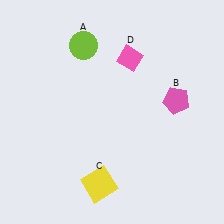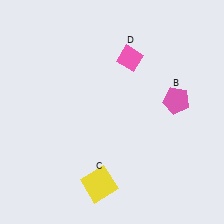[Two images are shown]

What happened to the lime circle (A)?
The lime circle (A) was removed in Image 2. It was in the top-left area of Image 1.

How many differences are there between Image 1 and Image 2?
There is 1 difference between the two images.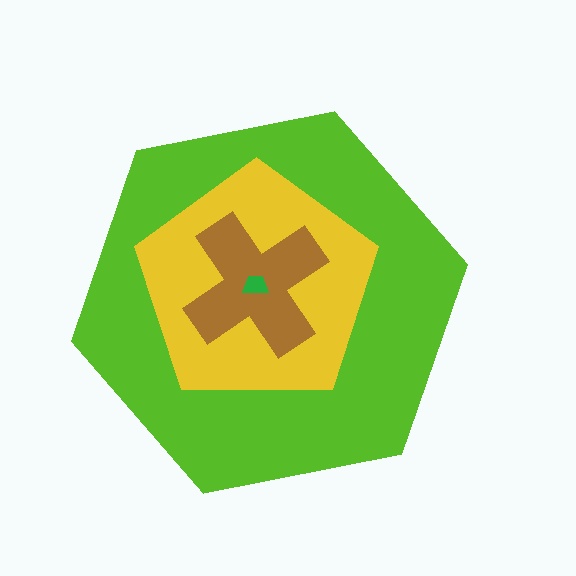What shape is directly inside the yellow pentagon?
The brown cross.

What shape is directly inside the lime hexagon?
The yellow pentagon.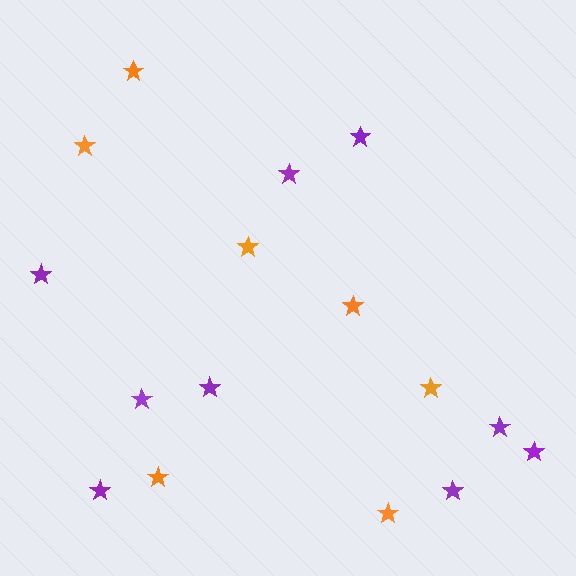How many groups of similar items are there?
There are 2 groups: one group of purple stars (9) and one group of orange stars (7).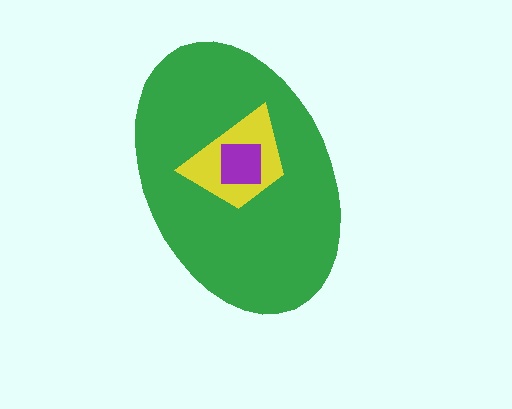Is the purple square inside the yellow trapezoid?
Yes.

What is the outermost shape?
The green ellipse.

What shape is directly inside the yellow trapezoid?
The purple square.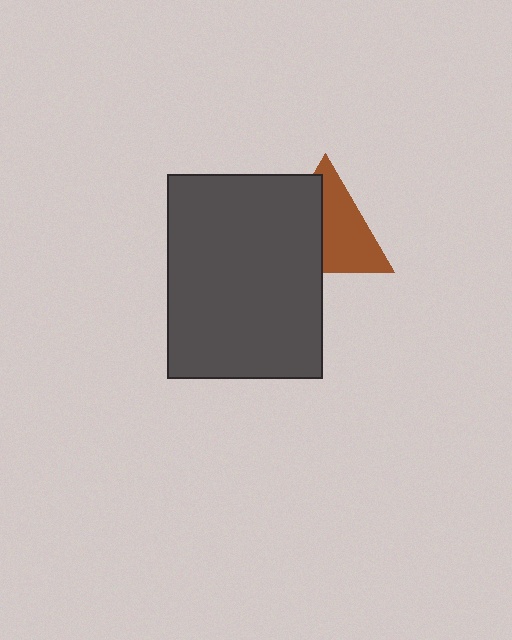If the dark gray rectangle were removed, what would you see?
You would see the complete brown triangle.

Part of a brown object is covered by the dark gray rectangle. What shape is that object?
It is a triangle.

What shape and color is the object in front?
The object in front is a dark gray rectangle.